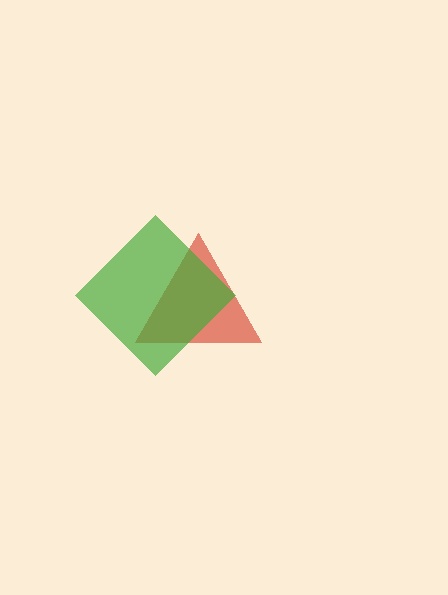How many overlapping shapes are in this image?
There are 2 overlapping shapes in the image.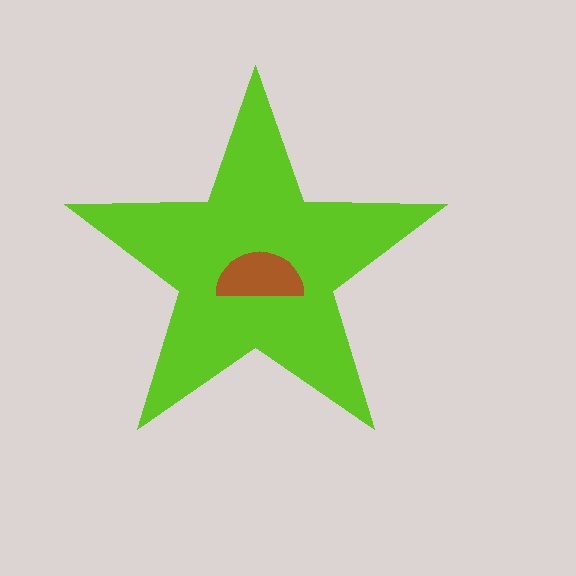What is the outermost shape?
The lime star.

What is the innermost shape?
The brown semicircle.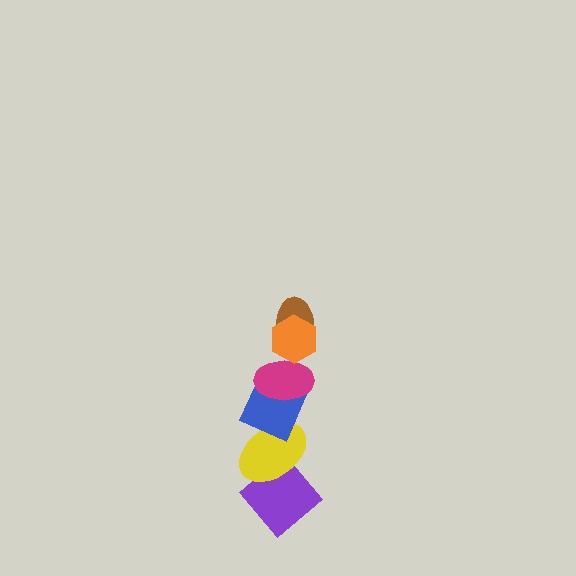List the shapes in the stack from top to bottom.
From top to bottom: the orange hexagon, the brown ellipse, the magenta ellipse, the blue diamond, the yellow ellipse, the purple diamond.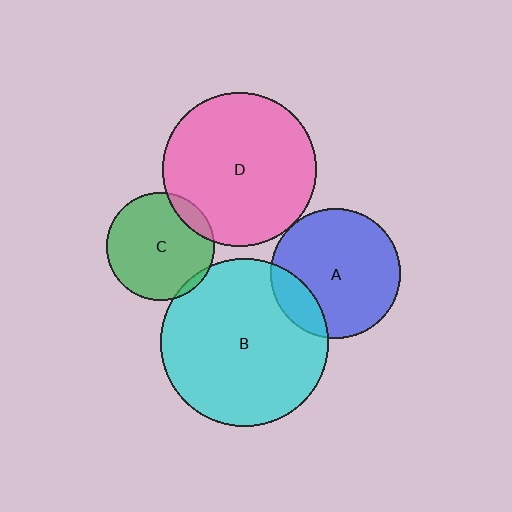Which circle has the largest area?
Circle B (cyan).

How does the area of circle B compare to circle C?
Approximately 2.4 times.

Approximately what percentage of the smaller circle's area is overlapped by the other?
Approximately 10%.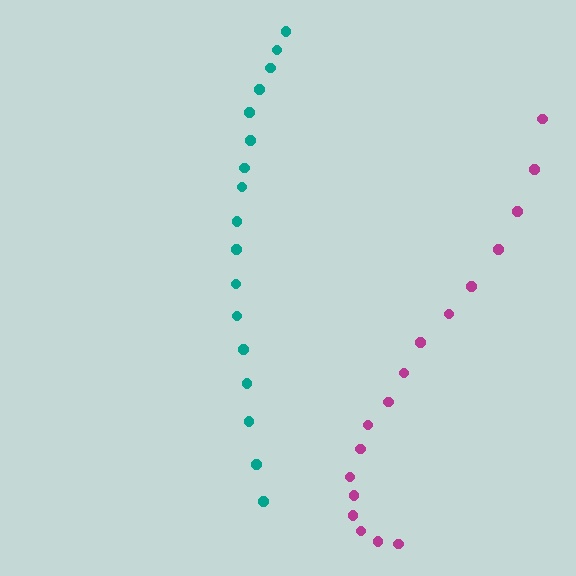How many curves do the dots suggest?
There are 2 distinct paths.